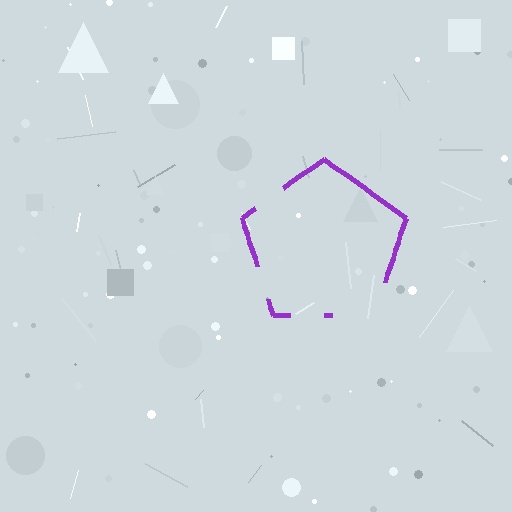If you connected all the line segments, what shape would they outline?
They would outline a pentagon.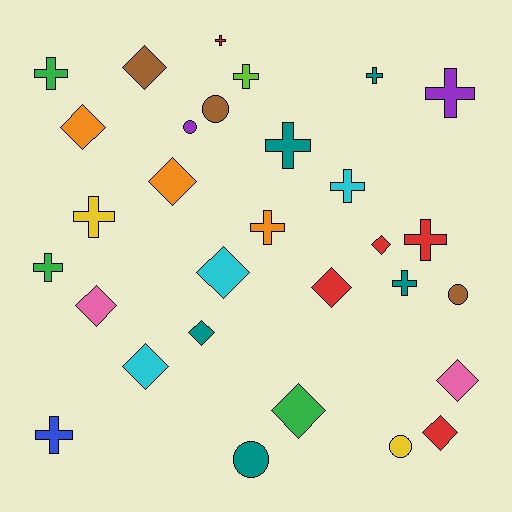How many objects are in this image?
There are 30 objects.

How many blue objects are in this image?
There is 1 blue object.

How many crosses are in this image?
There are 13 crosses.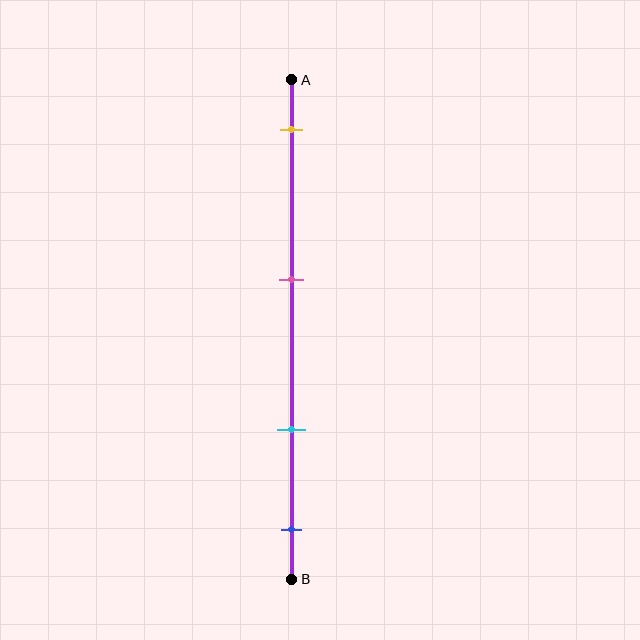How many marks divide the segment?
There are 4 marks dividing the segment.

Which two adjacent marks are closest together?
The cyan and blue marks are the closest adjacent pair.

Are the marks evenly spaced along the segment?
No, the marks are not evenly spaced.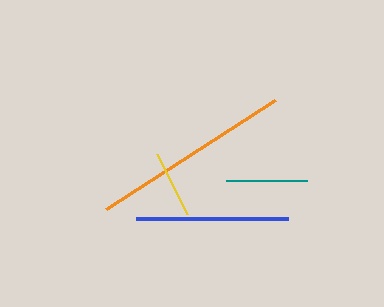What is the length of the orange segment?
The orange segment is approximately 202 pixels long.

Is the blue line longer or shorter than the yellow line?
The blue line is longer than the yellow line.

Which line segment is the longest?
The orange line is the longest at approximately 202 pixels.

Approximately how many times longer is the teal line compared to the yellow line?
The teal line is approximately 1.2 times the length of the yellow line.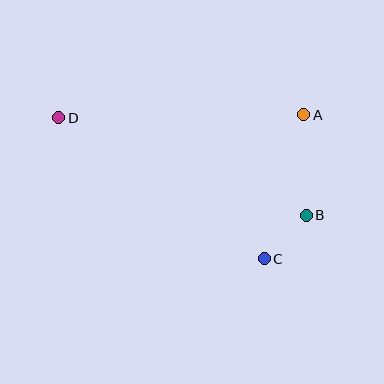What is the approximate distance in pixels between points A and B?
The distance between A and B is approximately 101 pixels.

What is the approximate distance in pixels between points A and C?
The distance between A and C is approximately 149 pixels.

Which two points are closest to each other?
Points B and C are closest to each other.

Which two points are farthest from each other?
Points B and D are farthest from each other.